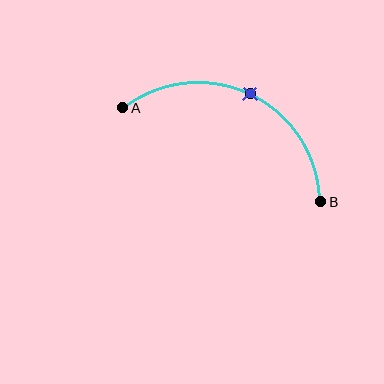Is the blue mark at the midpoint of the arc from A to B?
Yes. The blue mark lies on the arc at equal arc-length from both A and B — it is the arc midpoint.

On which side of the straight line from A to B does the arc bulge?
The arc bulges above the straight line connecting A and B.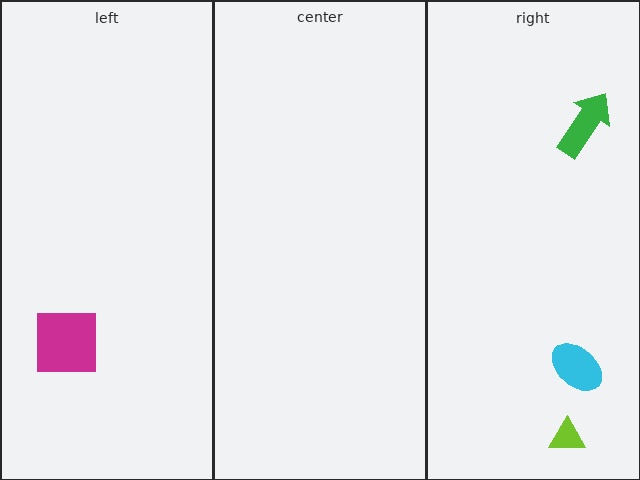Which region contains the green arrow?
The right region.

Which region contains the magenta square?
The left region.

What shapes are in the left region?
The magenta square.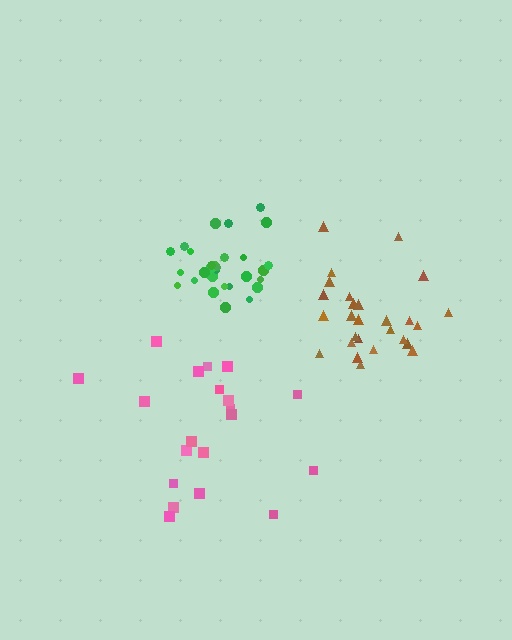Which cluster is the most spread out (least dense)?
Pink.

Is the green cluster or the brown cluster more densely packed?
Green.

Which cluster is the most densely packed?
Green.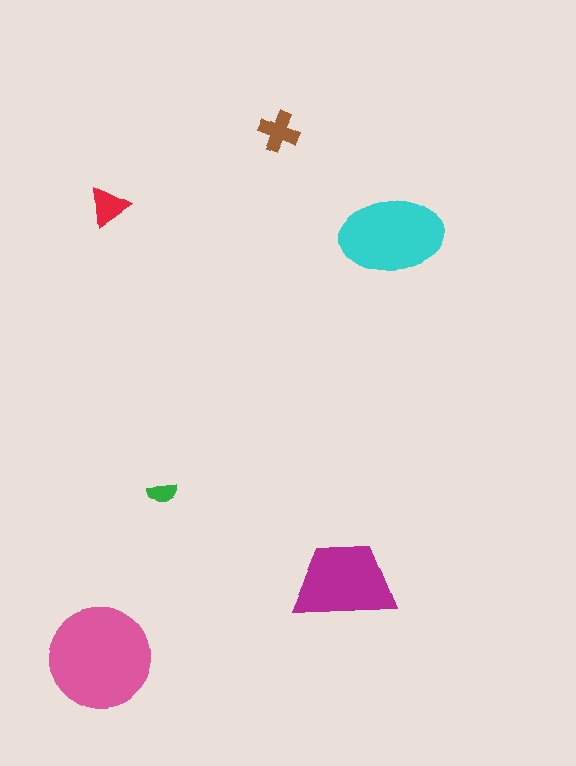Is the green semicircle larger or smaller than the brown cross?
Smaller.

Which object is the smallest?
The green semicircle.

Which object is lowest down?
The pink circle is bottommost.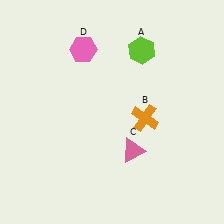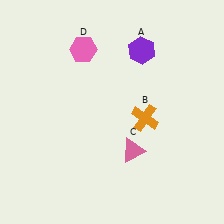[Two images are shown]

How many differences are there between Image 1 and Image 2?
There is 1 difference between the two images.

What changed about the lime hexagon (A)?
In Image 1, A is lime. In Image 2, it changed to purple.